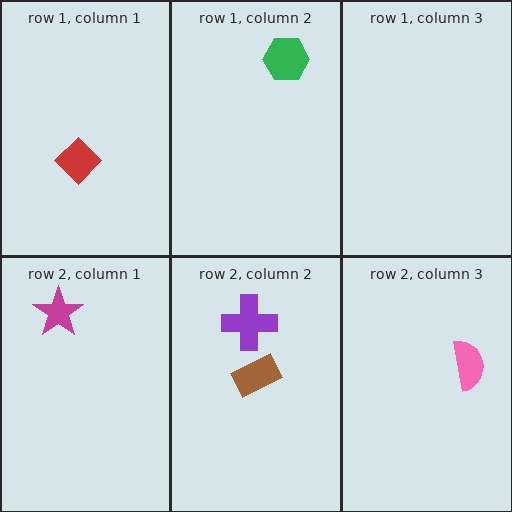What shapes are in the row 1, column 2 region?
The green hexagon.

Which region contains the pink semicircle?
The row 2, column 3 region.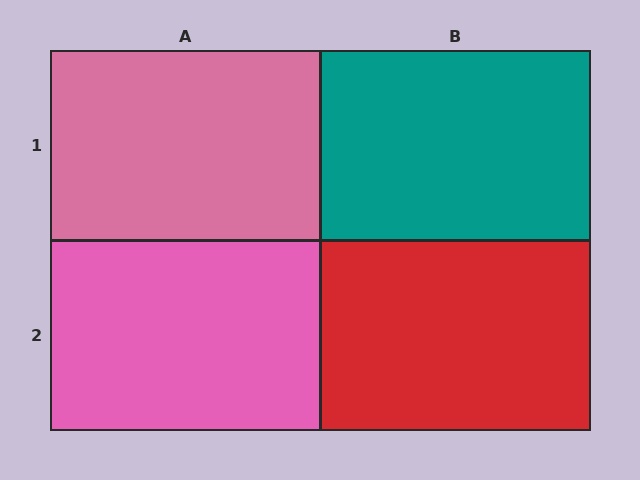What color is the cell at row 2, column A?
Pink.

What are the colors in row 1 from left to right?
Pink, teal.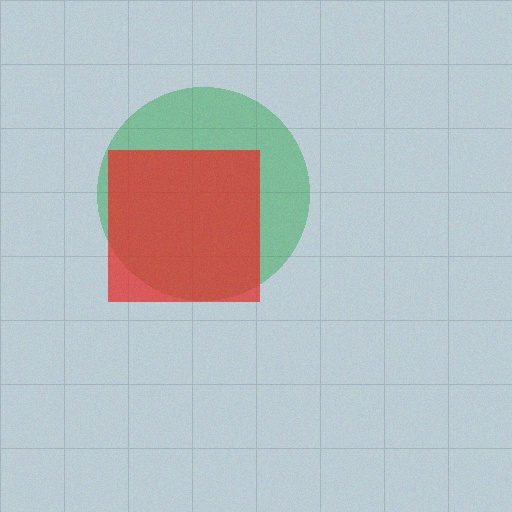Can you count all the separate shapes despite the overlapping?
Yes, there are 2 separate shapes.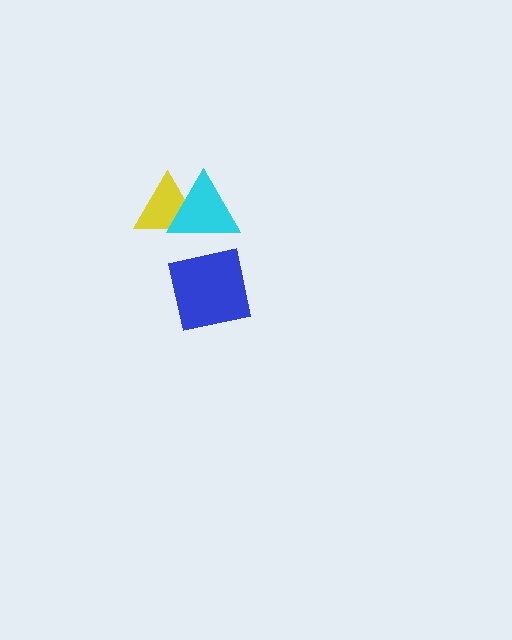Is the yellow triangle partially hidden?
Yes, it is partially covered by another shape.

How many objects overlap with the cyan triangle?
1 object overlaps with the cyan triangle.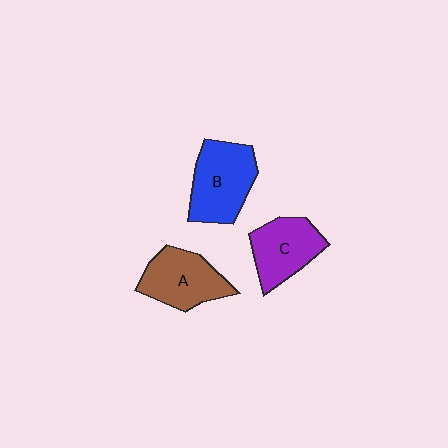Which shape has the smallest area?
Shape C (purple).